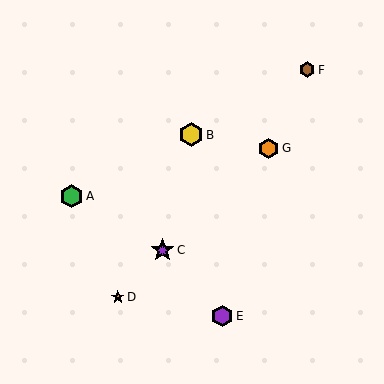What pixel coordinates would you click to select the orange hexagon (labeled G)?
Click at (268, 148) to select the orange hexagon G.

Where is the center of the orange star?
The center of the orange star is at (118, 297).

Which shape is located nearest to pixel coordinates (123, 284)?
The orange star (labeled D) at (118, 297) is nearest to that location.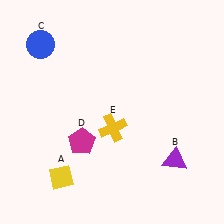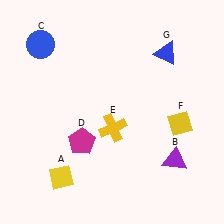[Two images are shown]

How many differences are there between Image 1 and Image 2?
There are 2 differences between the two images.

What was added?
A yellow diamond (F), a blue triangle (G) were added in Image 2.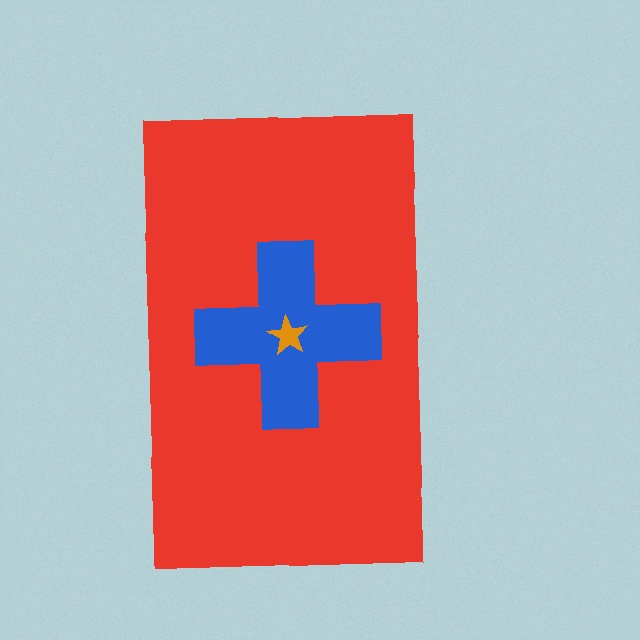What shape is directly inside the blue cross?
The orange star.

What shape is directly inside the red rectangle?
The blue cross.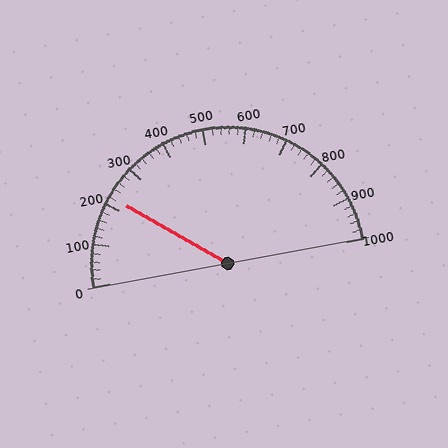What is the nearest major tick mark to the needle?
The nearest major tick mark is 200.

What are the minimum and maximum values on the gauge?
The gauge ranges from 0 to 1000.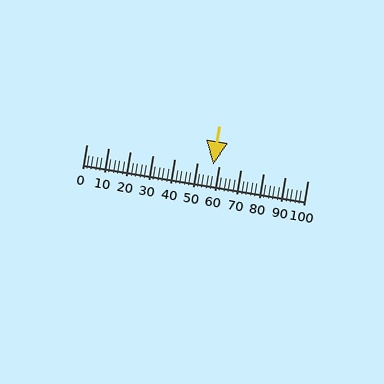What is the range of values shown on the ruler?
The ruler shows values from 0 to 100.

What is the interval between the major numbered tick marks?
The major tick marks are spaced 10 units apart.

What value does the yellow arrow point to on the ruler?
The yellow arrow points to approximately 57.